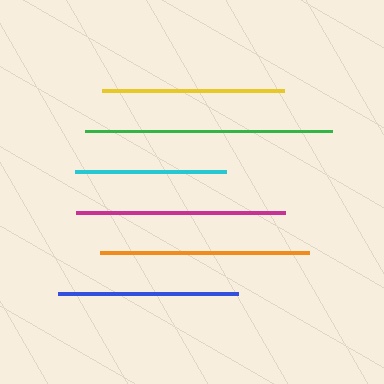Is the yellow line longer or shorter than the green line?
The green line is longer than the yellow line.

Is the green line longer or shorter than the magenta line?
The green line is longer than the magenta line.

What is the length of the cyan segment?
The cyan segment is approximately 152 pixels long.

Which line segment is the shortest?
The cyan line is the shortest at approximately 152 pixels.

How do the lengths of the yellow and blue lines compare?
The yellow and blue lines are approximately the same length.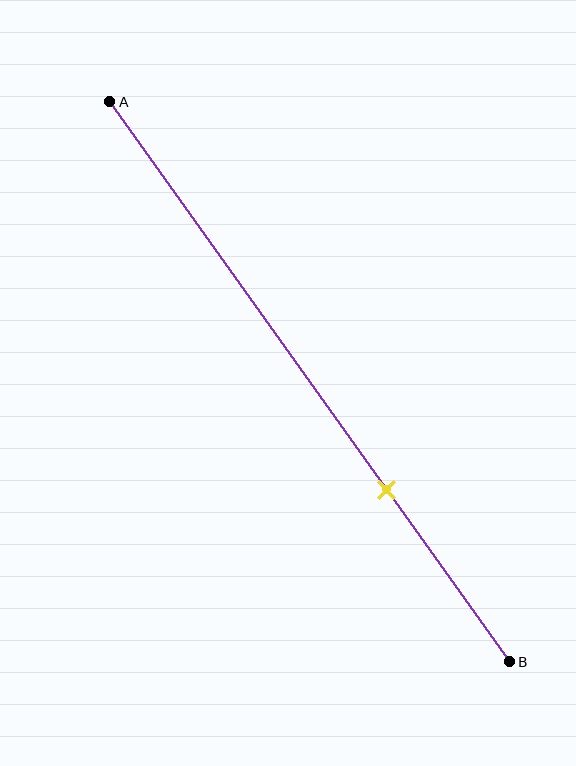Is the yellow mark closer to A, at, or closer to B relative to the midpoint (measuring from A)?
The yellow mark is closer to point B than the midpoint of segment AB.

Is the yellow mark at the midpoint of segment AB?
No, the mark is at about 70% from A, not at the 50% midpoint.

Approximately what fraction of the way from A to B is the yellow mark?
The yellow mark is approximately 70% of the way from A to B.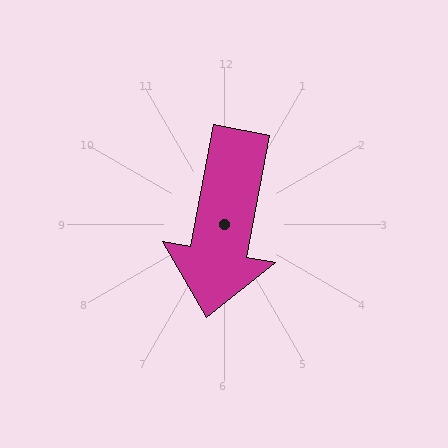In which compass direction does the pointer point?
South.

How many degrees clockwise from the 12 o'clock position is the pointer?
Approximately 191 degrees.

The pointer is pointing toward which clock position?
Roughly 6 o'clock.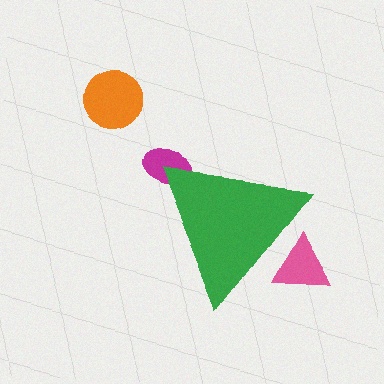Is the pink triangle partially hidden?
Yes, the pink triangle is partially hidden behind the green triangle.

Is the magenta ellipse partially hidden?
Yes, the magenta ellipse is partially hidden behind the green triangle.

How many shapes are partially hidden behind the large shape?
2 shapes are partially hidden.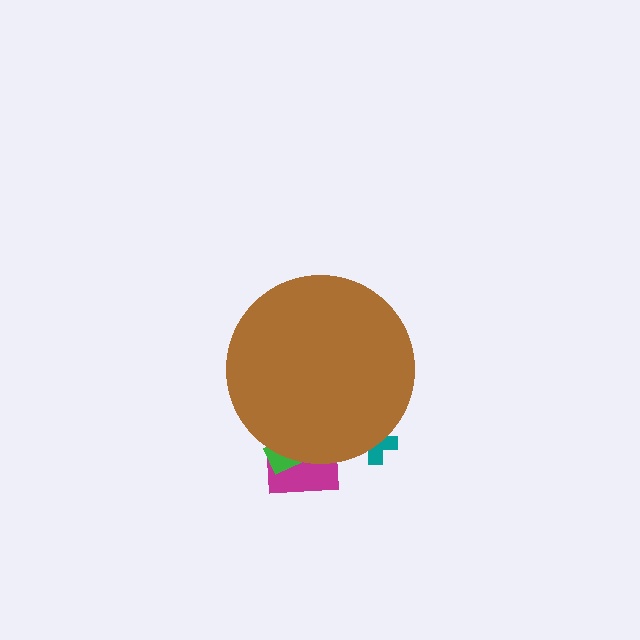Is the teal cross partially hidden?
Yes, the teal cross is partially hidden behind the brown circle.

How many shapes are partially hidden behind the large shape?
3 shapes are partially hidden.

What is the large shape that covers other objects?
A brown circle.